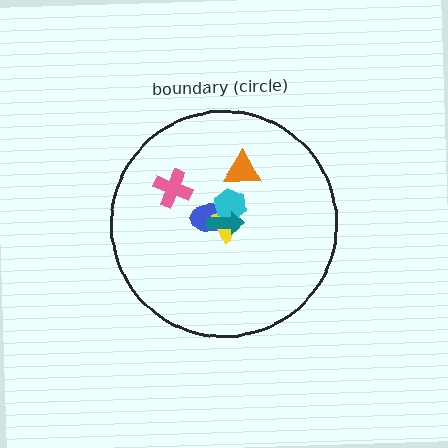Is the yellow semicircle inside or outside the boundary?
Inside.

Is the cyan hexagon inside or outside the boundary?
Inside.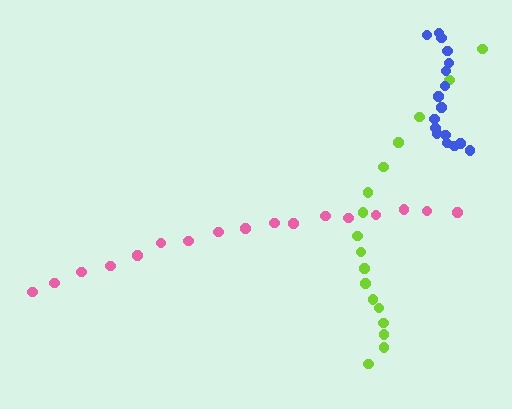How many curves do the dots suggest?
There are 3 distinct paths.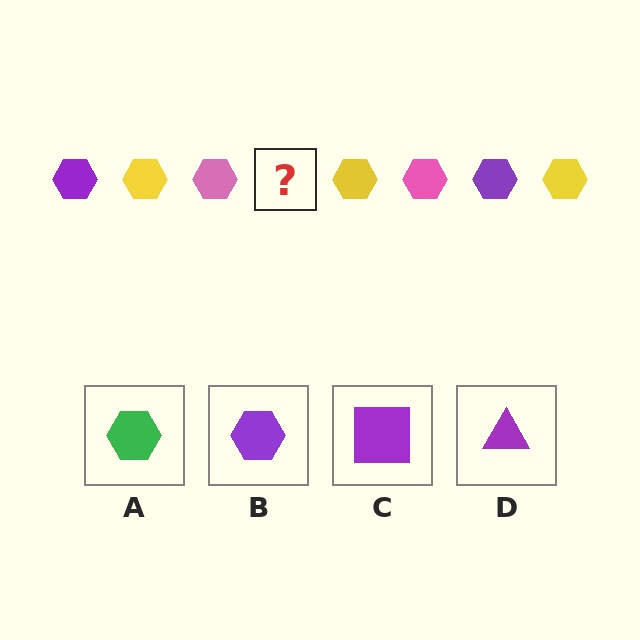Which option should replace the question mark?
Option B.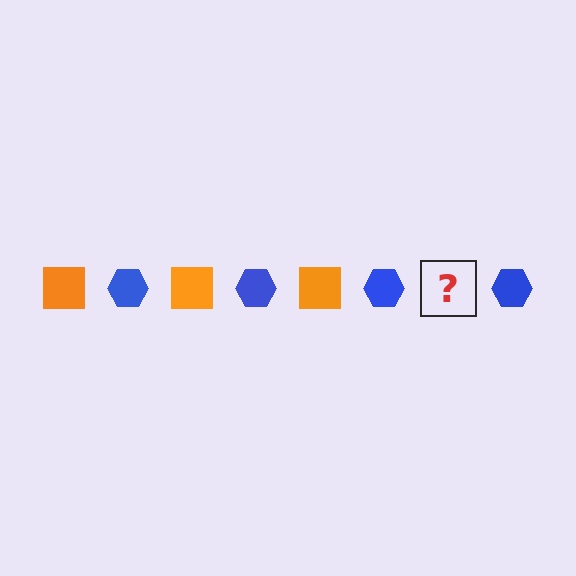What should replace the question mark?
The question mark should be replaced with an orange square.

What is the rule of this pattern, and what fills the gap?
The rule is that the pattern alternates between orange square and blue hexagon. The gap should be filled with an orange square.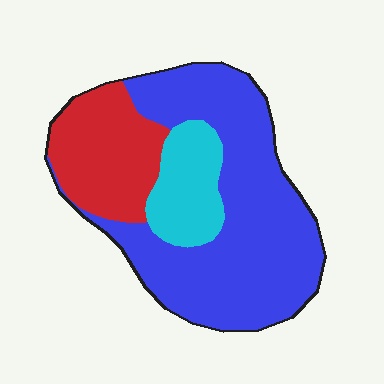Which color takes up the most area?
Blue, at roughly 60%.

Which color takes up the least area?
Cyan, at roughly 15%.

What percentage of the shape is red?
Red takes up between a sixth and a third of the shape.